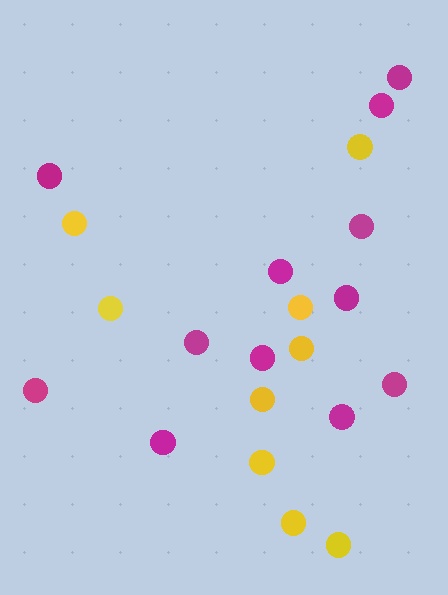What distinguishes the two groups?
There are 2 groups: one group of magenta circles (12) and one group of yellow circles (9).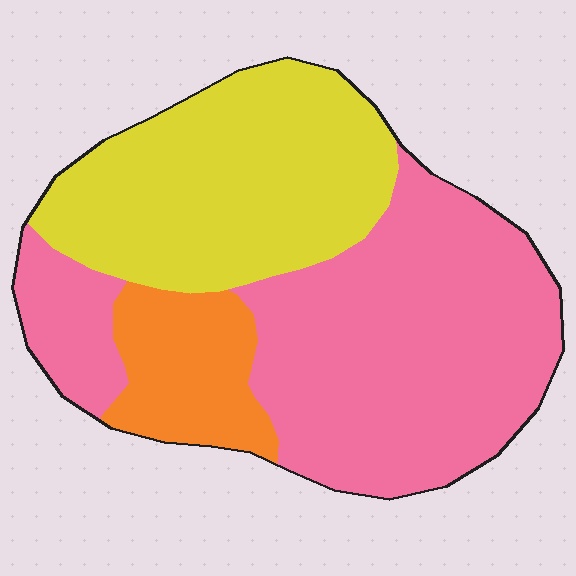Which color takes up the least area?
Orange, at roughly 15%.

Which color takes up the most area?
Pink, at roughly 50%.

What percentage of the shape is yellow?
Yellow covers about 35% of the shape.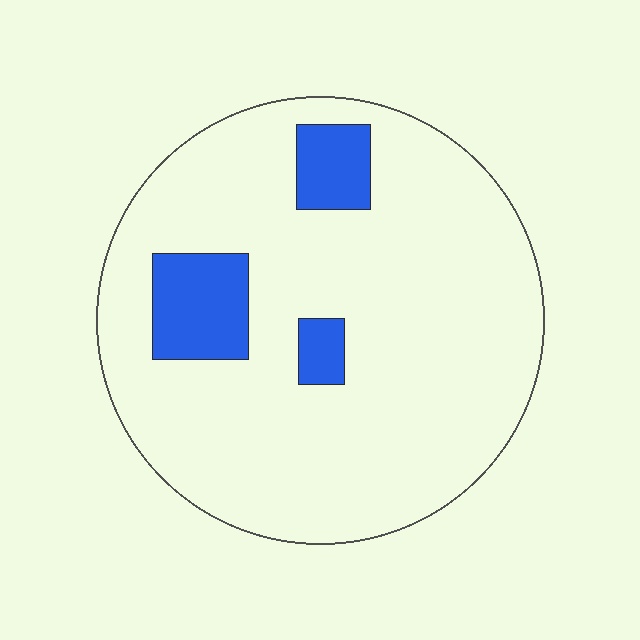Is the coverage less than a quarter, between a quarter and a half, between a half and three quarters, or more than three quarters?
Less than a quarter.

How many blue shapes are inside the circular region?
3.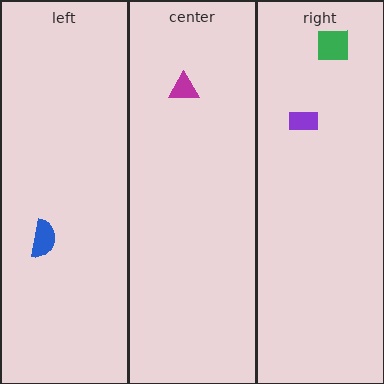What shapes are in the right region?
The green square, the purple rectangle.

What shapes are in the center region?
The magenta triangle.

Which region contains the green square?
The right region.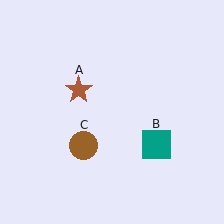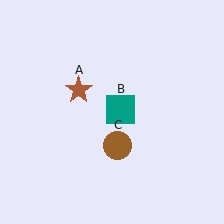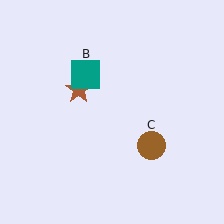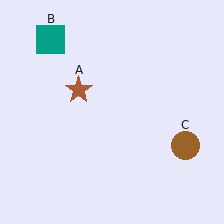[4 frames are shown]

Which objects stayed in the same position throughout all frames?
Brown star (object A) remained stationary.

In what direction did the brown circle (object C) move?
The brown circle (object C) moved right.